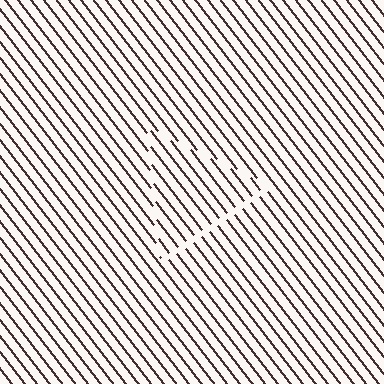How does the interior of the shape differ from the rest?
The interior of the shape contains the same grating, shifted by half a period — the contour is defined by the phase discontinuity where line-ends from the inner and outer gratings abut.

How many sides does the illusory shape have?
3 sides — the line-ends trace a triangle.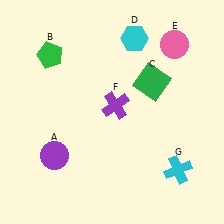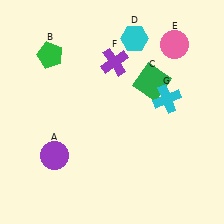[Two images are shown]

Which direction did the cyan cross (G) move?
The cyan cross (G) moved up.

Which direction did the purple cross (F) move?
The purple cross (F) moved up.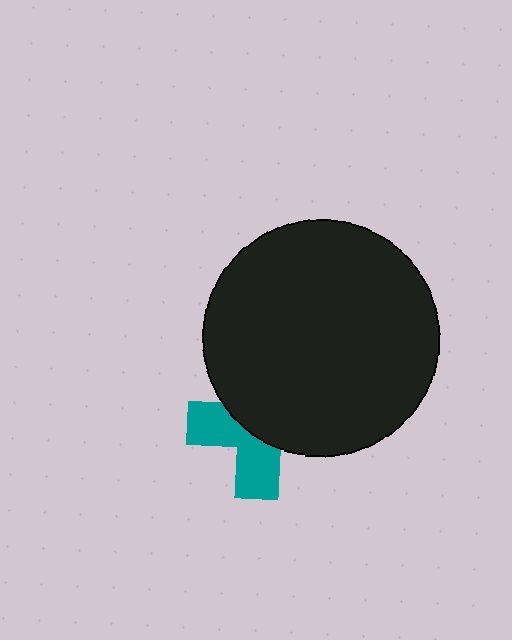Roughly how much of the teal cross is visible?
A small part of it is visible (roughly 44%).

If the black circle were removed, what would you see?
You would see the complete teal cross.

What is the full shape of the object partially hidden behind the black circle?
The partially hidden object is a teal cross.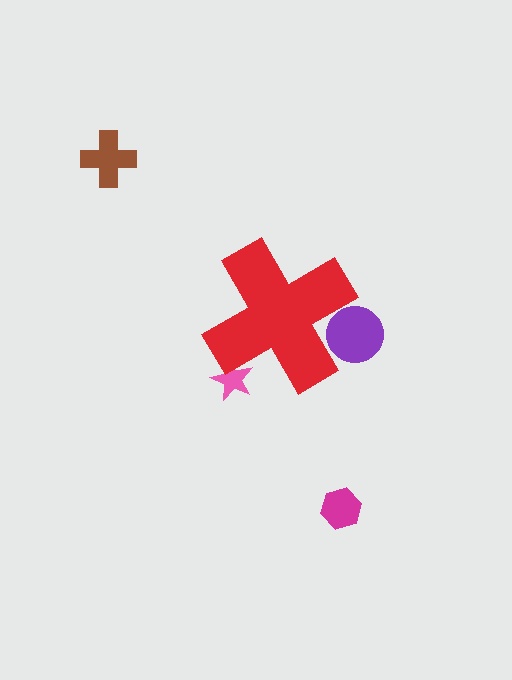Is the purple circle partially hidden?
Yes, the purple circle is partially hidden behind the red cross.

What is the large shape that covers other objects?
A red cross.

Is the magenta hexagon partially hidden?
No, the magenta hexagon is fully visible.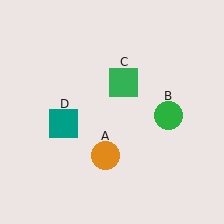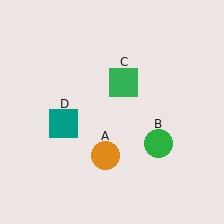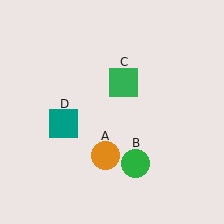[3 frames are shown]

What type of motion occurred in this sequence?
The green circle (object B) rotated clockwise around the center of the scene.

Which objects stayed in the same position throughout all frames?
Orange circle (object A) and green square (object C) and teal square (object D) remained stationary.